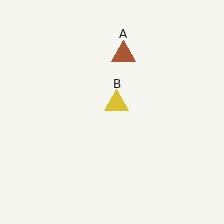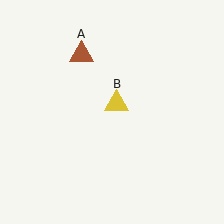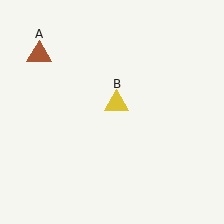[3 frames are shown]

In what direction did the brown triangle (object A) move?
The brown triangle (object A) moved left.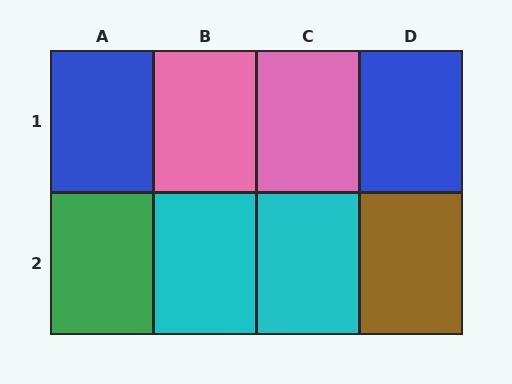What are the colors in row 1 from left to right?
Blue, pink, pink, blue.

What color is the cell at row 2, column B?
Cyan.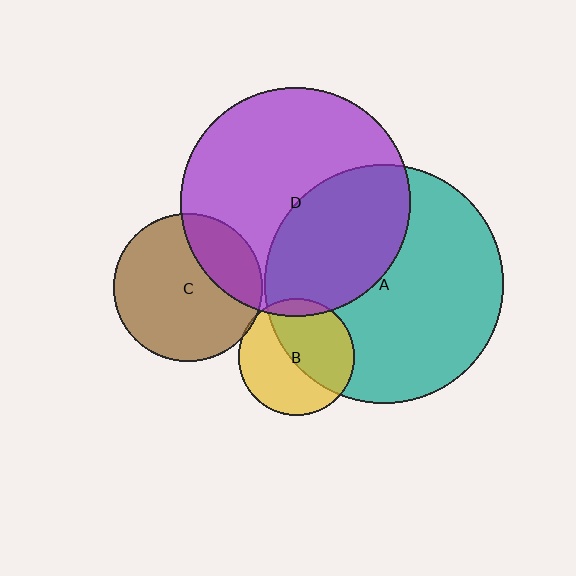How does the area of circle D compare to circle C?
Approximately 2.4 times.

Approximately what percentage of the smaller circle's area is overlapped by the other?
Approximately 10%.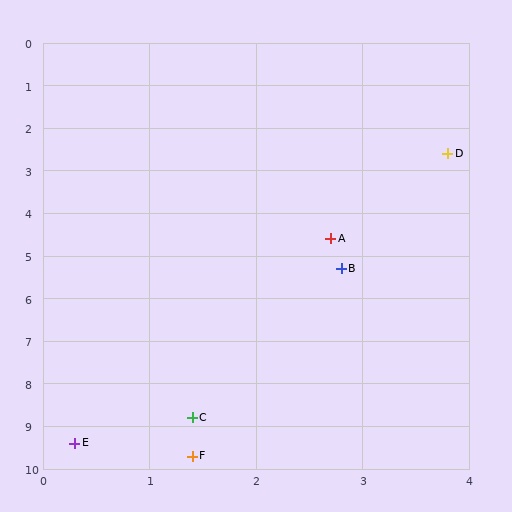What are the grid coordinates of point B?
Point B is at approximately (2.8, 5.3).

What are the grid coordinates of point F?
Point F is at approximately (1.4, 9.7).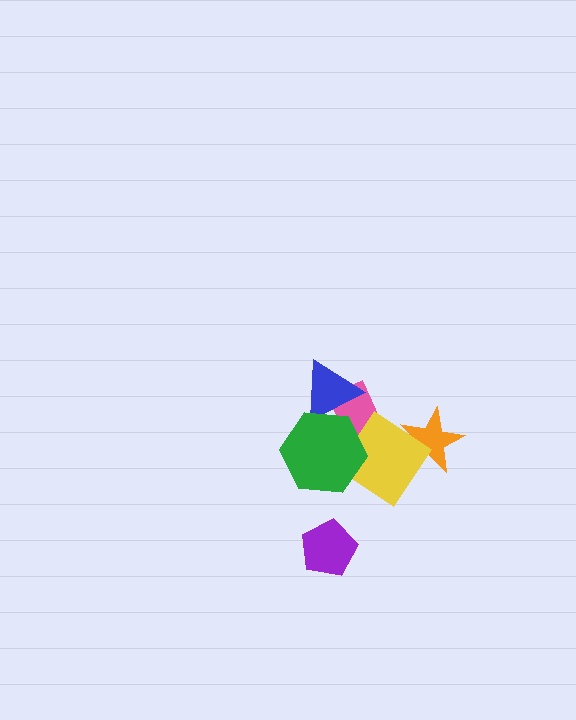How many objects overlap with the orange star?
1 object overlaps with the orange star.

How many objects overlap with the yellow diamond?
3 objects overlap with the yellow diamond.